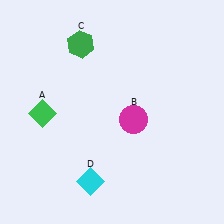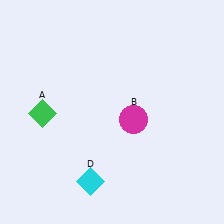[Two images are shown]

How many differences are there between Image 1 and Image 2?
There is 1 difference between the two images.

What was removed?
The green hexagon (C) was removed in Image 2.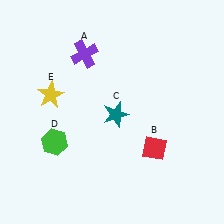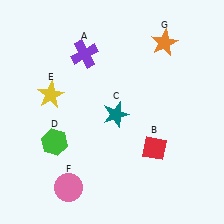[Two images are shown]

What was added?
A pink circle (F), an orange star (G) were added in Image 2.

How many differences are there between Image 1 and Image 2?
There are 2 differences between the two images.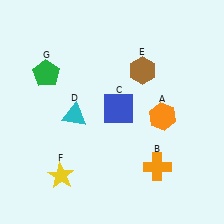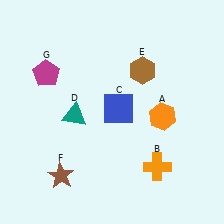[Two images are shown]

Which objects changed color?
D changed from cyan to teal. F changed from yellow to brown. G changed from green to magenta.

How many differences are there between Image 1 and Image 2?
There are 3 differences between the two images.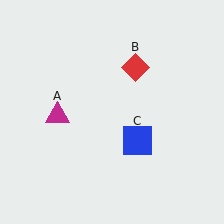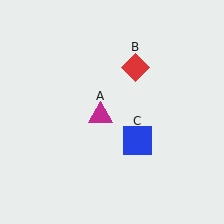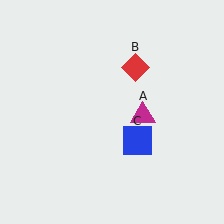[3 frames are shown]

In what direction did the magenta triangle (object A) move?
The magenta triangle (object A) moved right.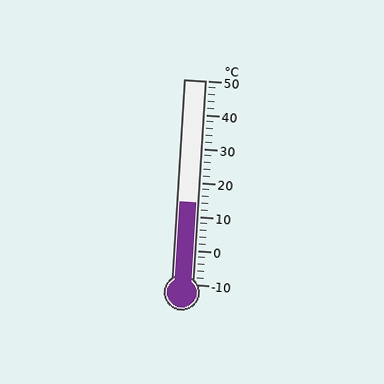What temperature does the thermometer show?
The thermometer shows approximately 14°C.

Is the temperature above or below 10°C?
The temperature is above 10°C.